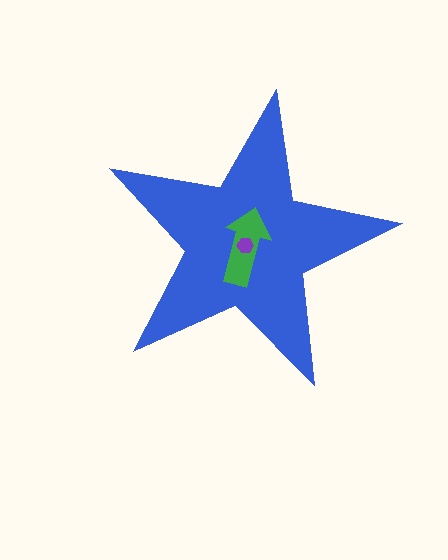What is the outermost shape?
The blue star.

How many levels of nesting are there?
3.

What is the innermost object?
The purple hexagon.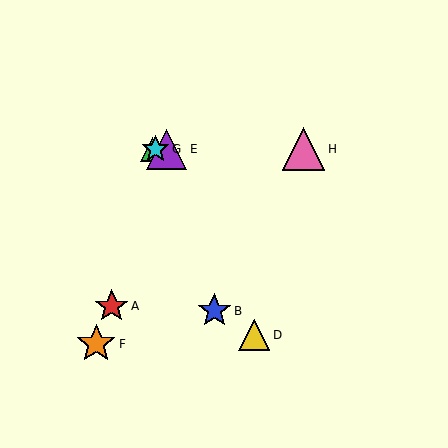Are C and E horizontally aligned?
Yes, both are at y≈149.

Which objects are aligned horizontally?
Objects C, E, G, H are aligned horizontally.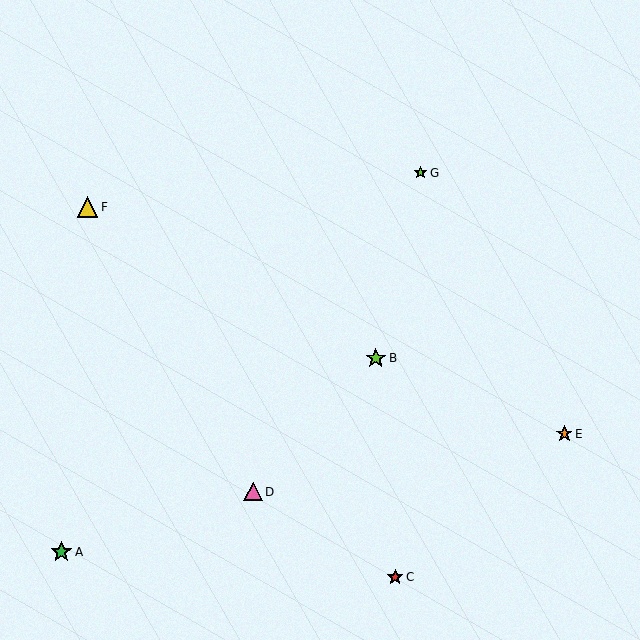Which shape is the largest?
The green star (labeled A) is the largest.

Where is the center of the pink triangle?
The center of the pink triangle is at (253, 492).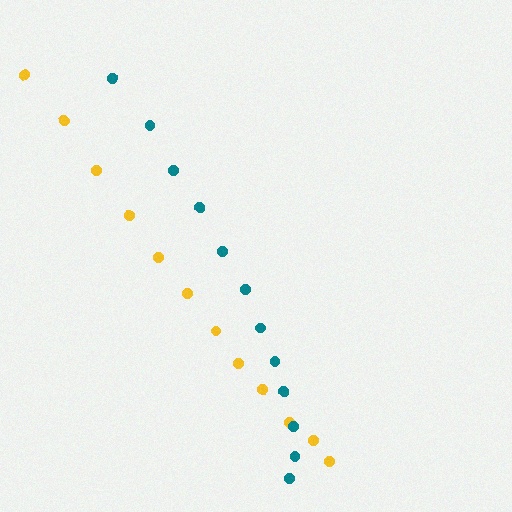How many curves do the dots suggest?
There are 2 distinct paths.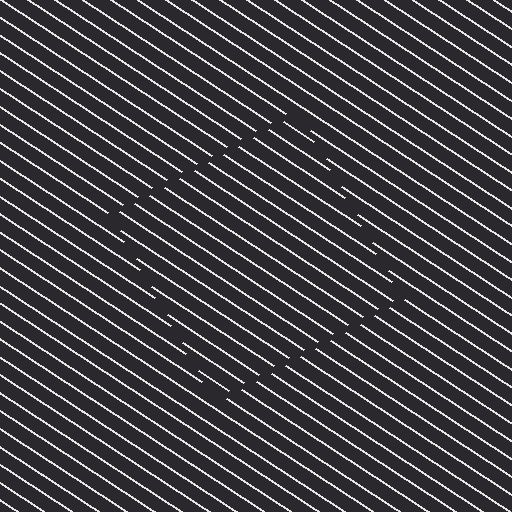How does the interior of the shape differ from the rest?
The interior of the shape contains the same grating, shifted by half a period — the contour is defined by the phase discontinuity where line-ends from the inner and outer gratings abut.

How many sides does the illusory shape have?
4 sides — the line-ends trace a square.